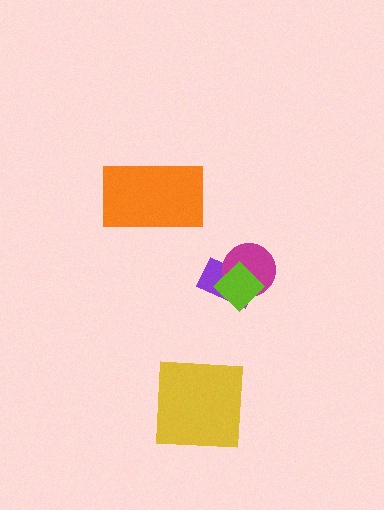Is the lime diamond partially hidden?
No, no other shape covers it.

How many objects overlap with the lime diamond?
2 objects overlap with the lime diamond.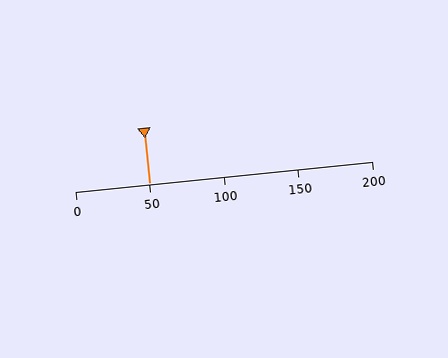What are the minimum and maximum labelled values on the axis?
The axis runs from 0 to 200.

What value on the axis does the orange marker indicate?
The marker indicates approximately 50.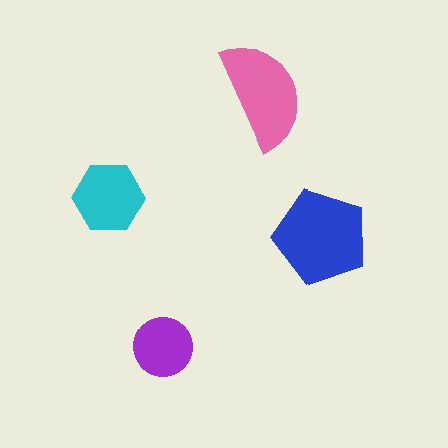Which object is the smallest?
The purple circle.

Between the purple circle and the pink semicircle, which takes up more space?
The pink semicircle.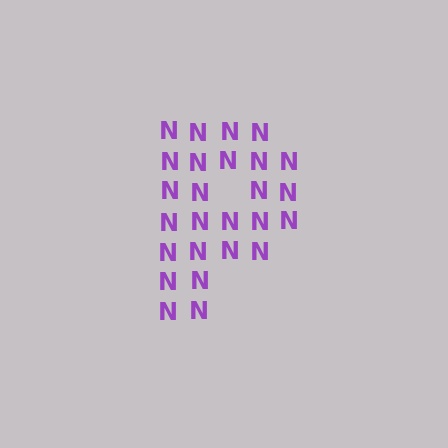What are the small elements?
The small elements are letter N's.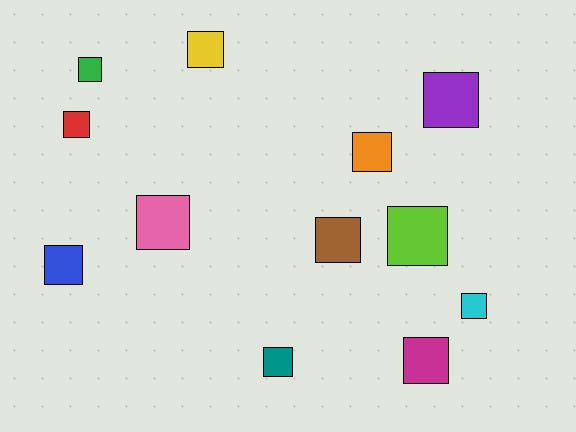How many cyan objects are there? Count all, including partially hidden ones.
There is 1 cyan object.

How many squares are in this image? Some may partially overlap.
There are 12 squares.